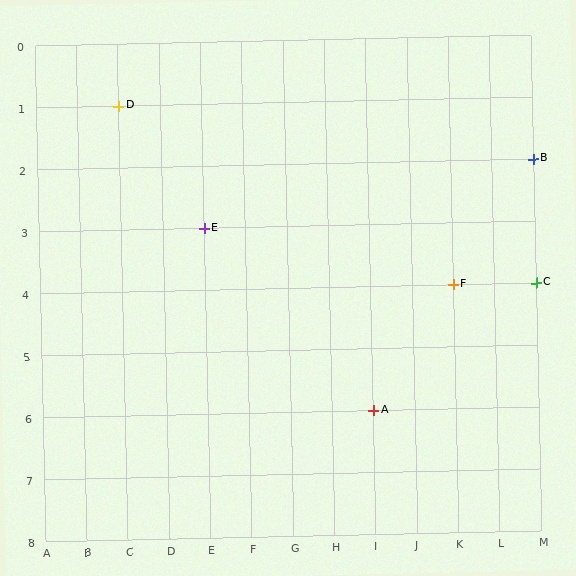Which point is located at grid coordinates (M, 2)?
Point B is at (M, 2).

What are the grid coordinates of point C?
Point C is at grid coordinates (M, 4).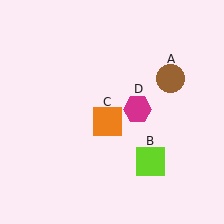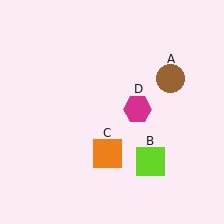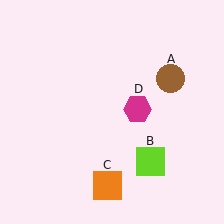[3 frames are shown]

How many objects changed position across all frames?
1 object changed position: orange square (object C).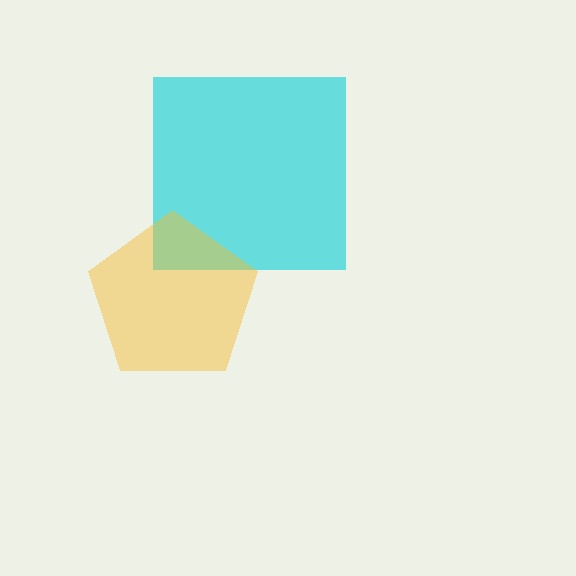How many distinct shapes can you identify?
There are 2 distinct shapes: a cyan square, a yellow pentagon.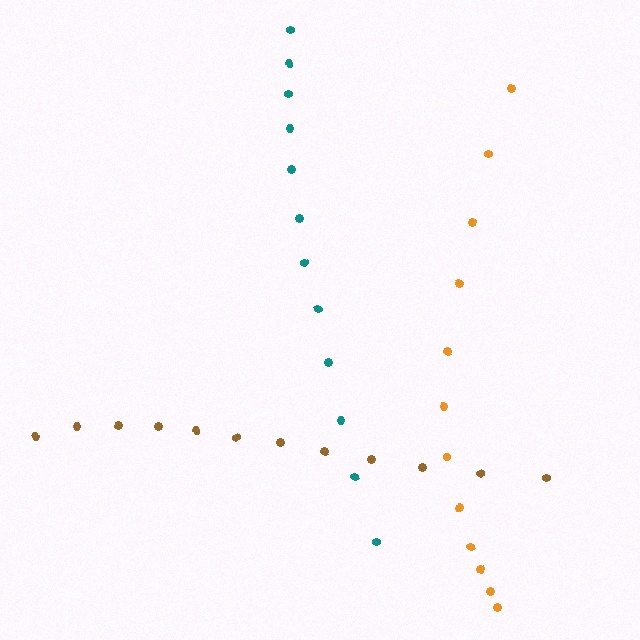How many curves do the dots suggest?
There are 3 distinct paths.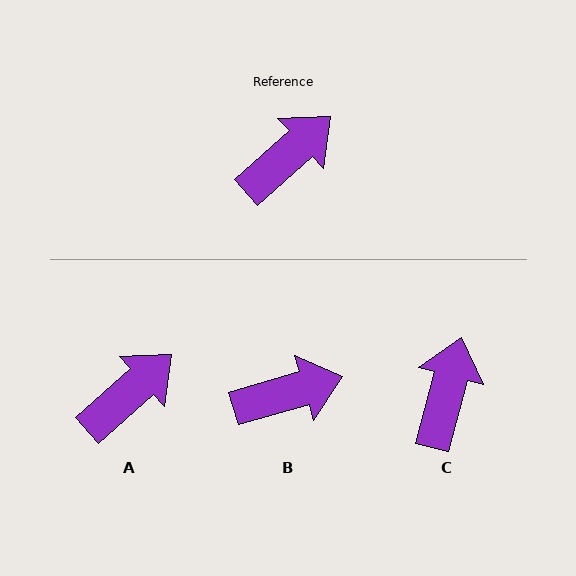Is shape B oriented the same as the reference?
No, it is off by about 26 degrees.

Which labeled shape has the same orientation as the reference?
A.